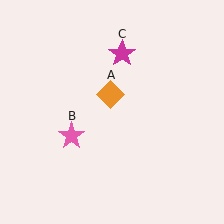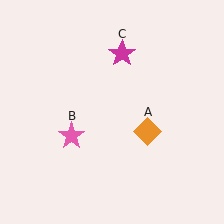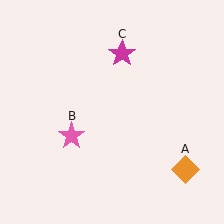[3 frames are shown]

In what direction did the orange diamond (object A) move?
The orange diamond (object A) moved down and to the right.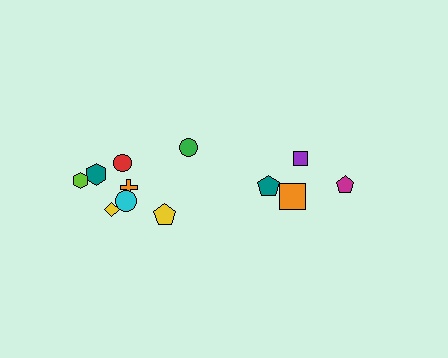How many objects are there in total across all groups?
There are 12 objects.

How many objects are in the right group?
There are 4 objects.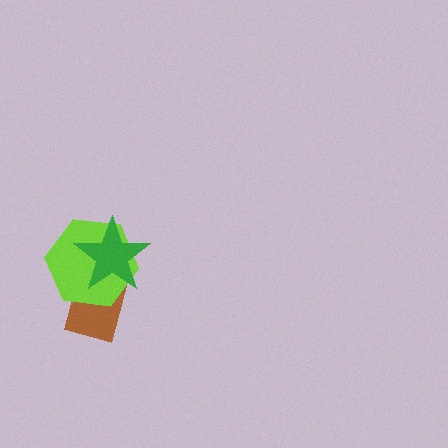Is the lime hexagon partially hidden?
Yes, it is partially covered by another shape.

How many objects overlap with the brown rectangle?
2 objects overlap with the brown rectangle.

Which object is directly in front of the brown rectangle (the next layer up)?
The lime hexagon is directly in front of the brown rectangle.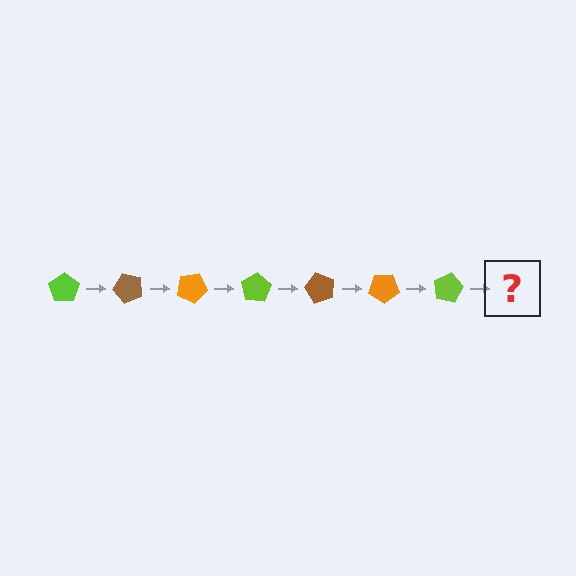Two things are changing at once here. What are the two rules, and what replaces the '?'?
The two rules are that it rotates 50 degrees each step and the color cycles through lime, brown, and orange. The '?' should be a brown pentagon, rotated 350 degrees from the start.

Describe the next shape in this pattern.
It should be a brown pentagon, rotated 350 degrees from the start.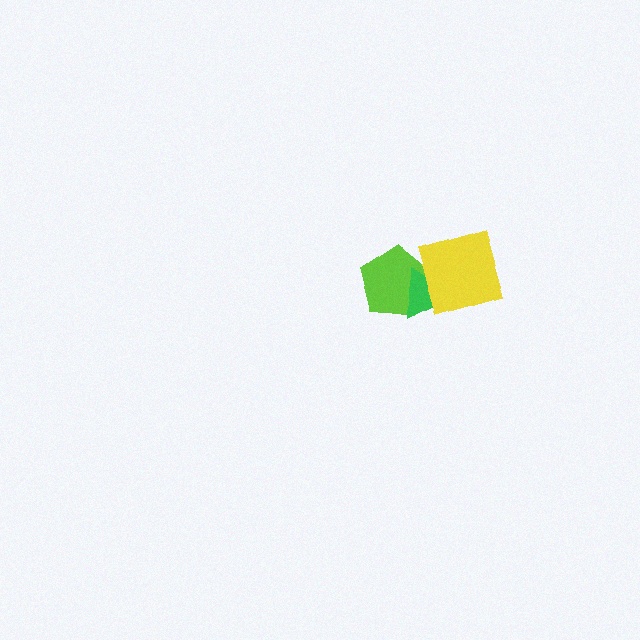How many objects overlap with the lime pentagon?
2 objects overlap with the lime pentagon.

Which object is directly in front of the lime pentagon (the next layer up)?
The green triangle is directly in front of the lime pentagon.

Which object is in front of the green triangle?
The yellow diamond is in front of the green triangle.